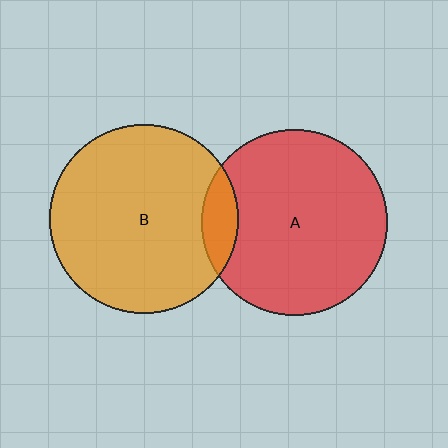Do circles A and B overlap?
Yes.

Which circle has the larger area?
Circle B (orange).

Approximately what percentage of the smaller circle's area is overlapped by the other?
Approximately 10%.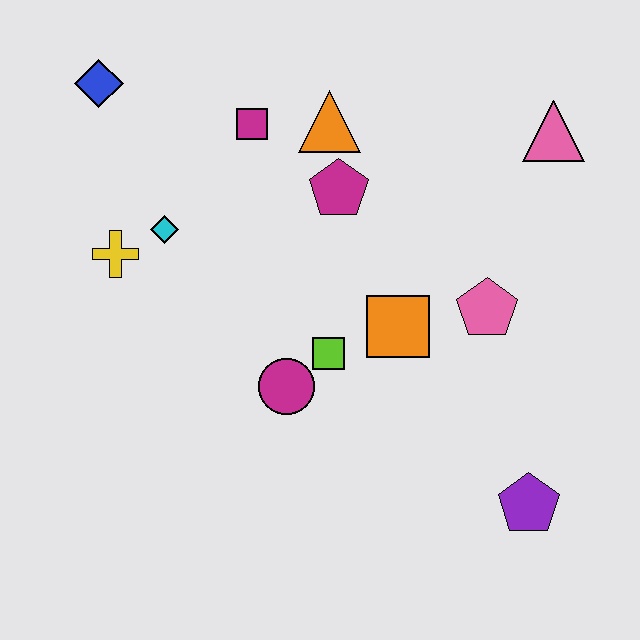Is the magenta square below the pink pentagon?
No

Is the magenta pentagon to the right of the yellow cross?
Yes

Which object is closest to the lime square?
The magenta circle is closest to the lime square.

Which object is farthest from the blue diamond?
The purple pentagon is farthest from the blue diamond.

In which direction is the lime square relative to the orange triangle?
The lime square is below the orange triangle.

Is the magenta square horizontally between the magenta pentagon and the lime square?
No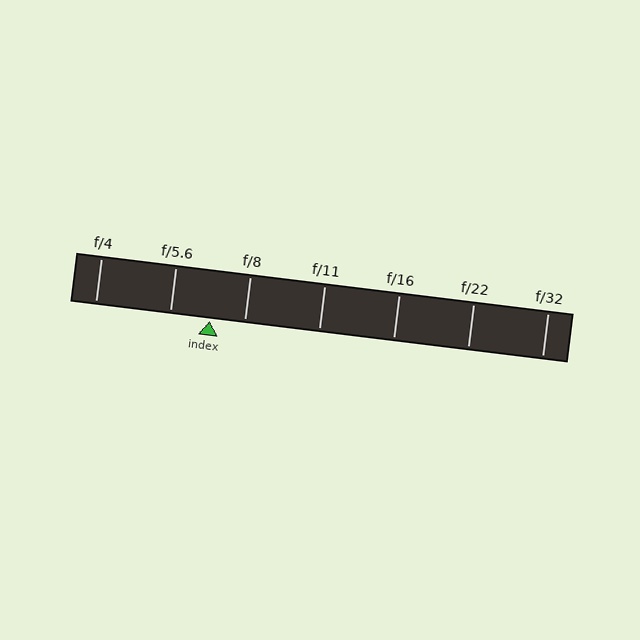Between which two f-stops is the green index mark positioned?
The index mark is between f/5.6 and f/8.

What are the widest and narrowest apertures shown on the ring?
The widest aperture shown is f/4 and the narrowest is f/32.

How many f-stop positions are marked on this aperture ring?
There are 7 f-stop positions marked.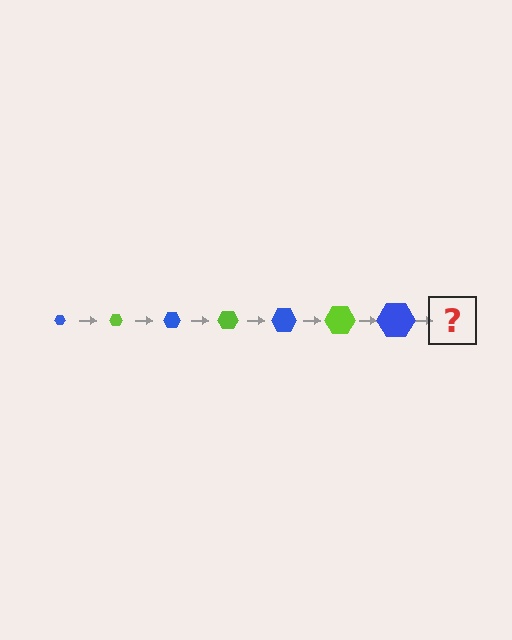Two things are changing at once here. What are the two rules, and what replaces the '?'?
The two rules are that the hexagon grows larger each step and the color cycles through blue and lime. The '?' should be a lime hexagon, larger than the previous one.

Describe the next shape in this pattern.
It should be a lime hexagon, larger than the previous one.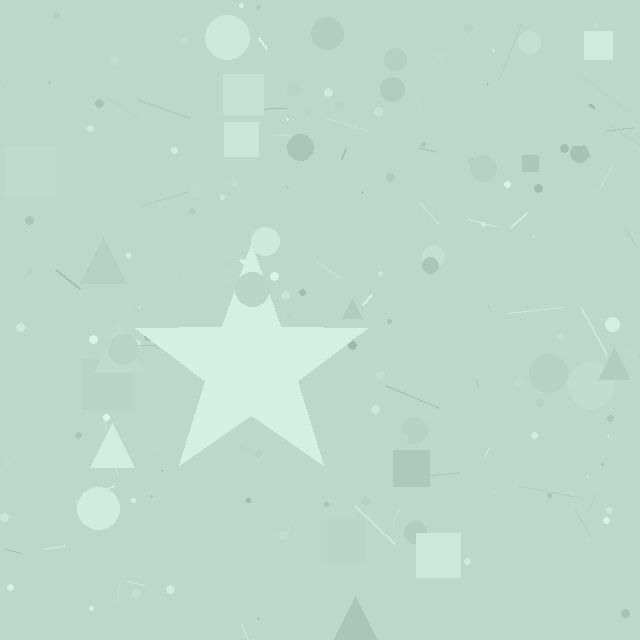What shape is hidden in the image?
A star is hidden in the image.